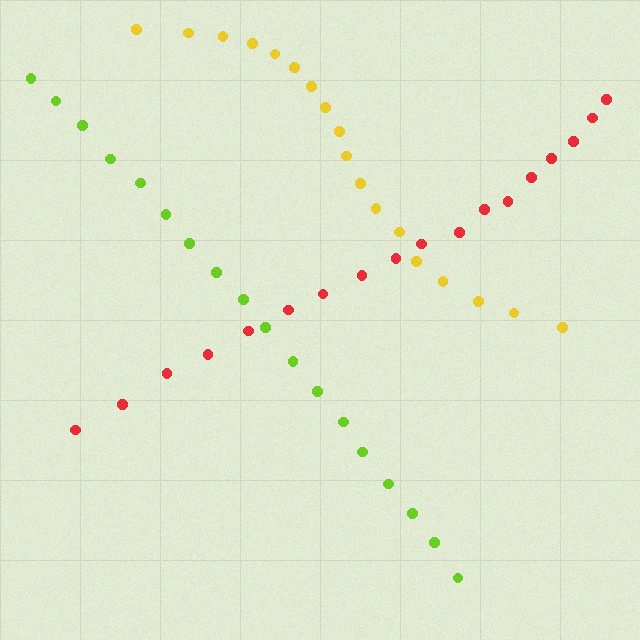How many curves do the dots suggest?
There are 3 distinct paths.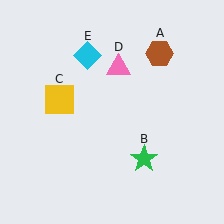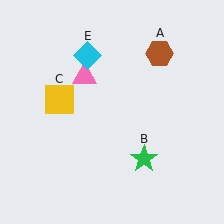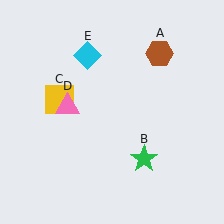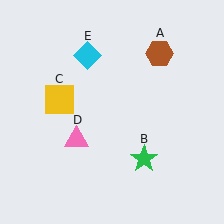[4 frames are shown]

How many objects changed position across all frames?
1 object changed position: pink triangle (object D).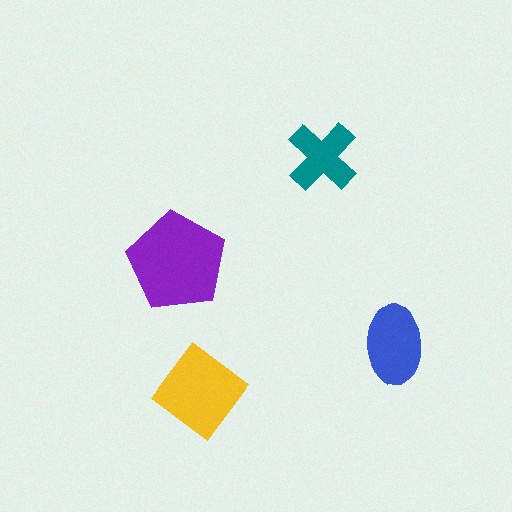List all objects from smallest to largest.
The teal cross, the blue ellipse, the yellow diamond, the purple pentagon.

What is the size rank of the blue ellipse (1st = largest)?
3rd.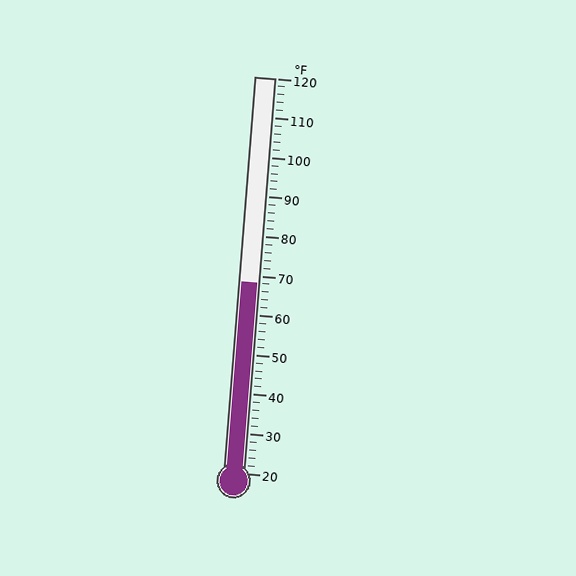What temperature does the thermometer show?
The thermometer shows approximately 68°F.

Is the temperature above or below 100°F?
The temperature is below 100°F.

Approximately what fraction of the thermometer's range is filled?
The thermometer is filled to approximately 50% of its range.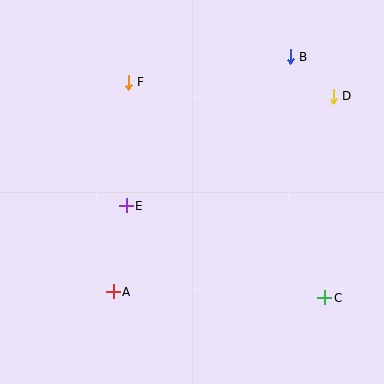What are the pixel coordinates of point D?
Point D is at (333, 96).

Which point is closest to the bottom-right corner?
Point C is closest to the bottom-right corner.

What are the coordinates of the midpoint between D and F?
The midpoint between D and F is at (231, 89).